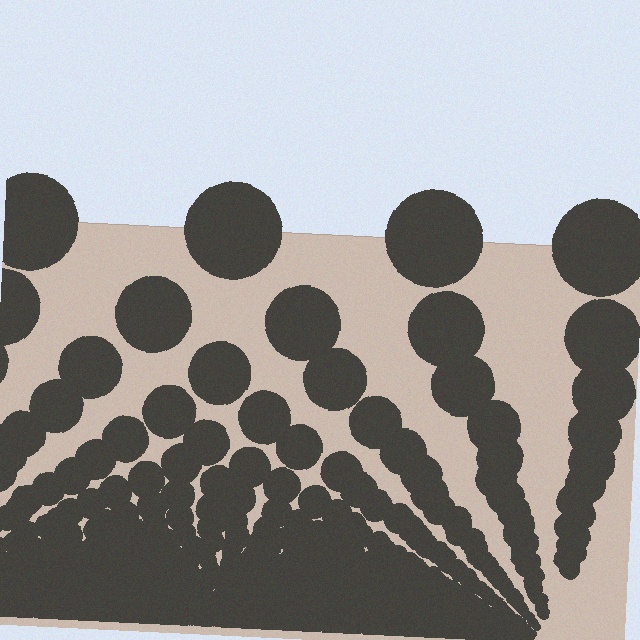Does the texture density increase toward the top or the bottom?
Density increases toward the bottom.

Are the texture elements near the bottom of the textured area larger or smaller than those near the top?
Smaller. The gradient is inverted — elements near the bottom are smaller and denser.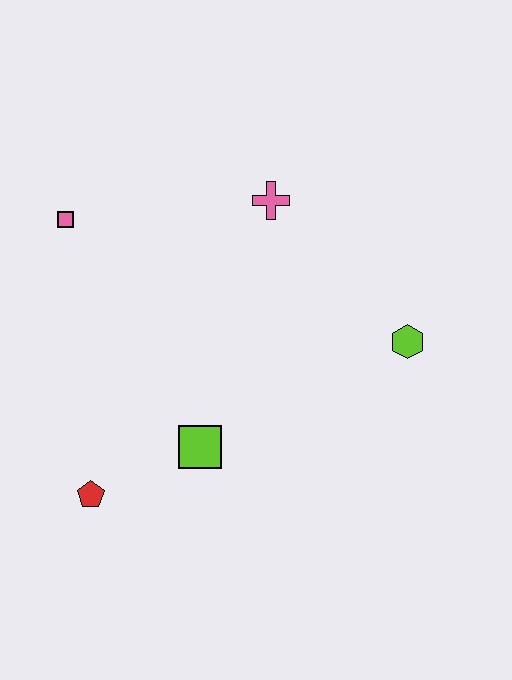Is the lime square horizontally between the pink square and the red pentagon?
No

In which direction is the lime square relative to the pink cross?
The lime square is below the pink cross.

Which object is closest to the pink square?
The pink cross is closest to the pink square.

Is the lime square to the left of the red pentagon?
No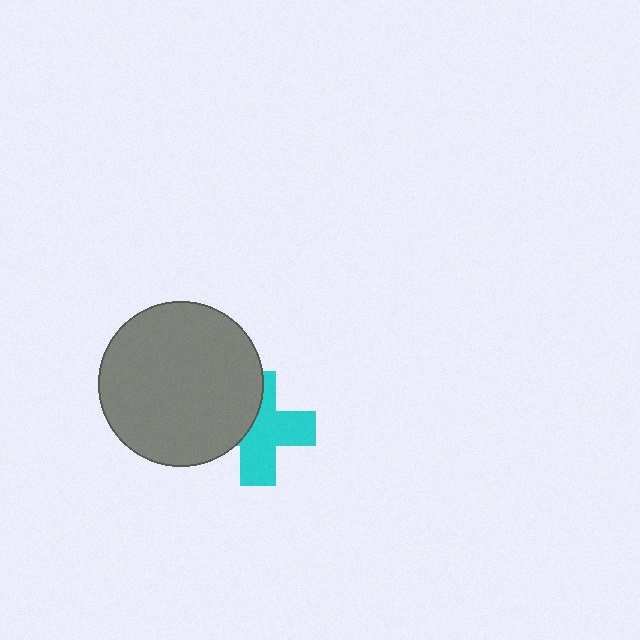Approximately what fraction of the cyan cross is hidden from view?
Roughly 39% of the cyan cross is hidden behind the gray circle.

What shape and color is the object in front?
The object in front is a gray circle.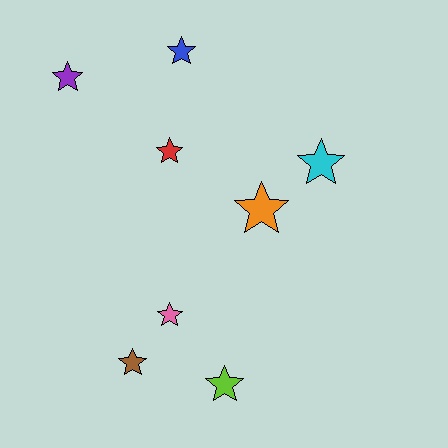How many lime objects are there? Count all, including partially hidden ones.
There is 1 lime object.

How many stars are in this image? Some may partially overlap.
There are 8 stars.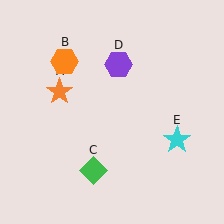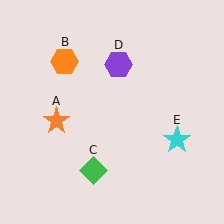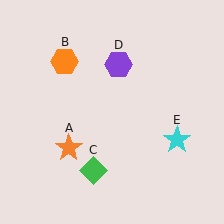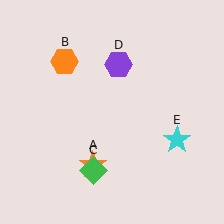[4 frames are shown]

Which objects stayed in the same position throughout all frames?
Orange hexagon (object B) and green diamond (object C) and purple hexagon (object D) and cyan star (object E) remained stationary.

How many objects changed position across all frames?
1 object changed position: orange star (object A).